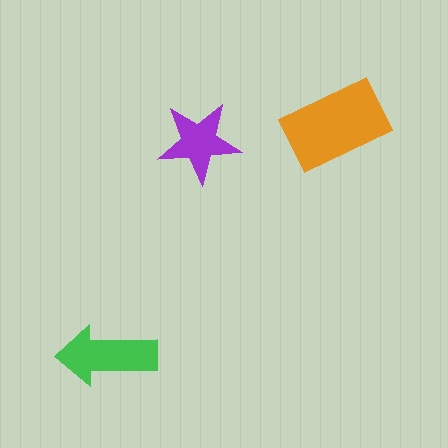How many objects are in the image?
There are 3 objects in the image.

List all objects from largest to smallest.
The orange rectangle, the green arrow, the purple star.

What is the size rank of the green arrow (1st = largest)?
2nd.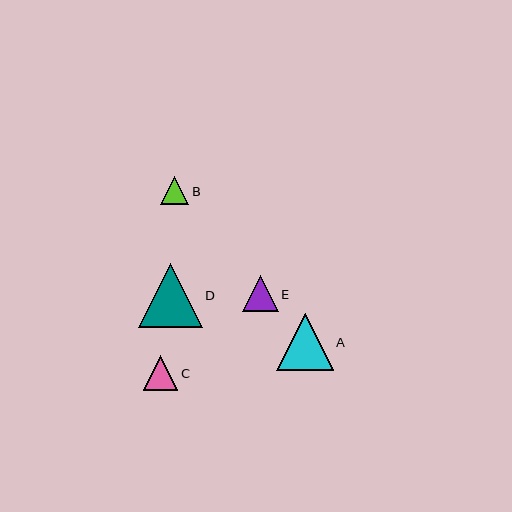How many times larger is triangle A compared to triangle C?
Triangle A is approximately 1.6 times the size of triangle C.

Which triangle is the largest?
Triangle D is the largest with a size of approximately 64 pixels.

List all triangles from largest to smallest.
From largest to smallest: D, A, E, C, B.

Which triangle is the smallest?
Triangle B is the smallest with a size of approximately 29 pixels.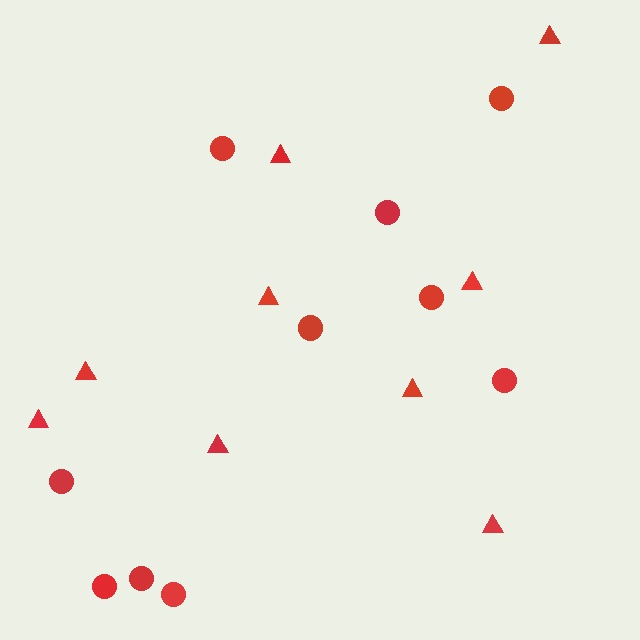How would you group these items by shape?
There are 2 groups: one group of circles (10) and one group of triangles (9).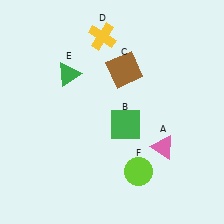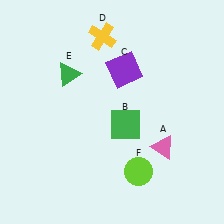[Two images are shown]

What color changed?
The square (C) changed from brown in Image 1 to purple in Image 2.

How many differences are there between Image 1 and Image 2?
There is 1 difference between the two images.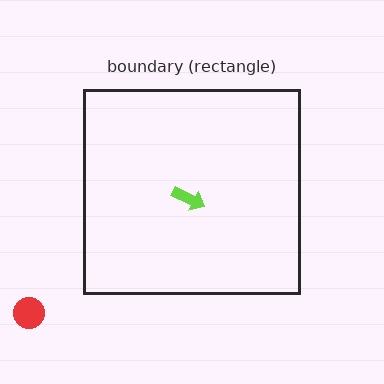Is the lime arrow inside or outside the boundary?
Inside.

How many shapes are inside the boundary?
1 inside, 1 outside.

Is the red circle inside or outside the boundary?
Outside.